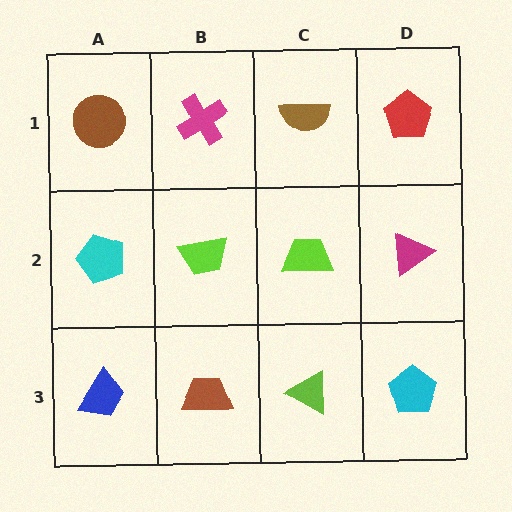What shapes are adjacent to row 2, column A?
A brown circle (row 1, column A), a blue trapezoid (row 3, column A), a lime trapezoid (row 2, column B).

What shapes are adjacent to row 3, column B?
A lime trapezoid (row 2, column B), a blue trapezoid (row 3, column A), a lime triangle (row 3, column C).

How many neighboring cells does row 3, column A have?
2.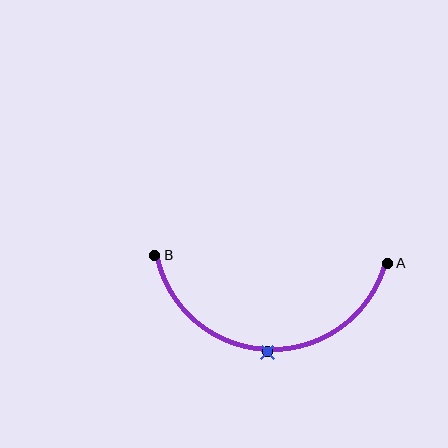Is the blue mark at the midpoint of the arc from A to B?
Yes. The blue mark lies on the arc at equal arc-length from both A and B — it is the arc midpoint.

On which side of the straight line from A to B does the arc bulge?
The arc bulges below the straight line connecting A and B.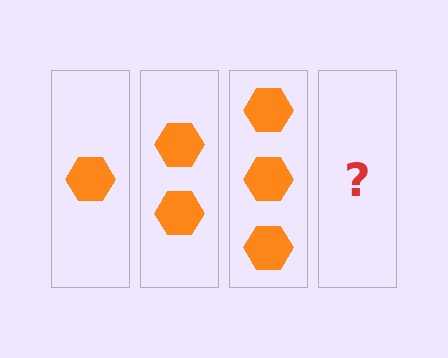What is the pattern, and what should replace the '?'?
The pattern is that each step adds one more hexagon. The '?' should be 4 hexagons.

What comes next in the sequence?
The next element should be 4 hexagons.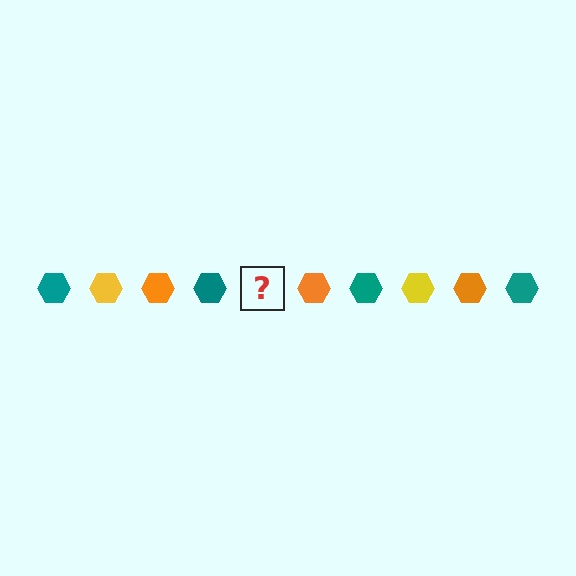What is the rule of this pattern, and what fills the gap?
The rule is that the pattern cycles through teal, yellow, orange hexagons. The gap should be filled with a yellow hexagon.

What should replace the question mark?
The question mark should be replaced with a yellow hexagon.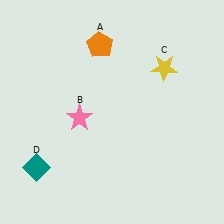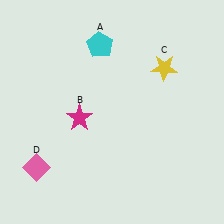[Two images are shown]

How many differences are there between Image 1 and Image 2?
There are 3 differences between the two images.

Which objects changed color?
A changed from orange to cyan. B changed from pink to magenta. D changed from teal to pink.